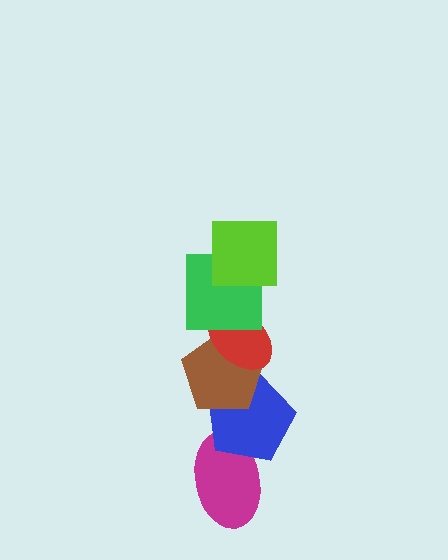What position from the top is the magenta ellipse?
The magenta ellipse is 6th from the top.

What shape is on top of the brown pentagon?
The red ellipse is on top of the brown pentagon.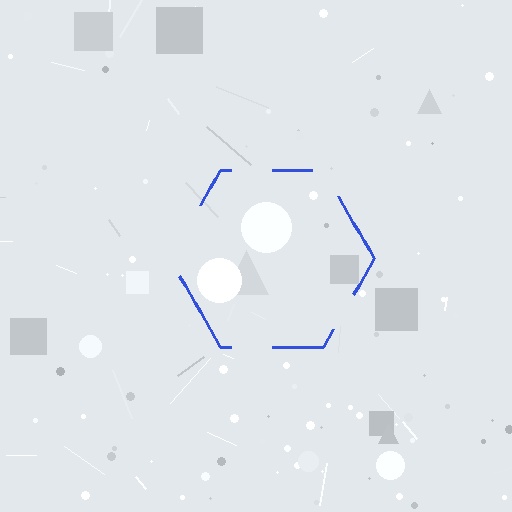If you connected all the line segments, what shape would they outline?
They would outline a hexagon.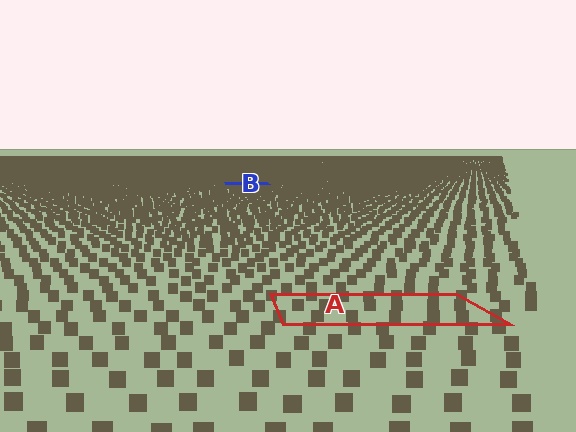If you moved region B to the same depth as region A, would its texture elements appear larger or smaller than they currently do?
They would appear larger. At a closer depth, the same texture elements are projected at a bigger on-screen size.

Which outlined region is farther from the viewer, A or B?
Region B is farther from the viewer — the texture elements inside it appear smaller and more densely packed.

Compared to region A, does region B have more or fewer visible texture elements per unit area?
Region B has more texture elements per unit area — they are packed more densely because it is farther away.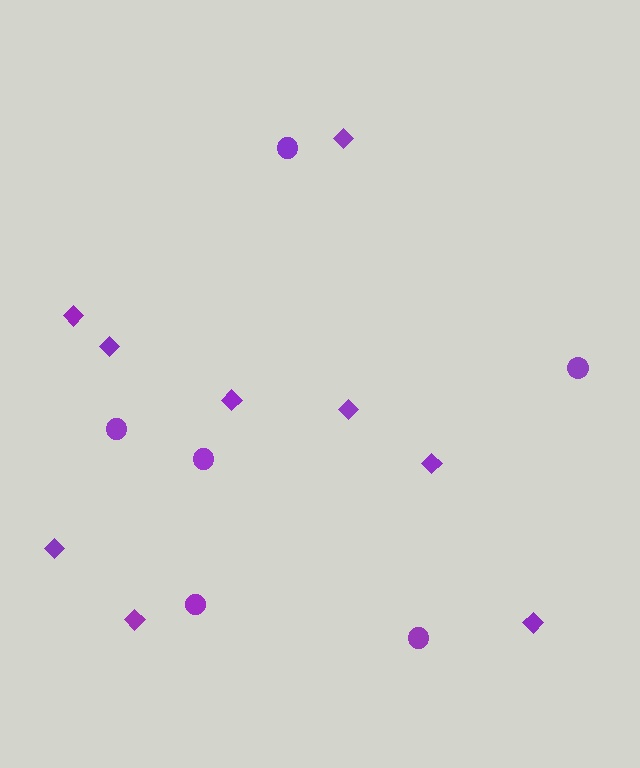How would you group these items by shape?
There are 2 groups: one group of circles (6) and one group of diamonds (9).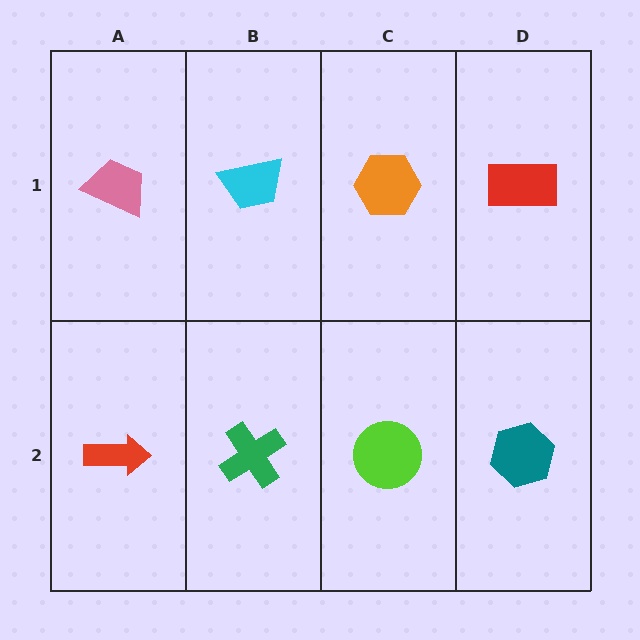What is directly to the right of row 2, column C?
A teal hexagon.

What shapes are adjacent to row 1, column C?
A lime circle (row 2, column C), a cyan trapezoid (row 1, column B), a red rectangle (row 1, column D).